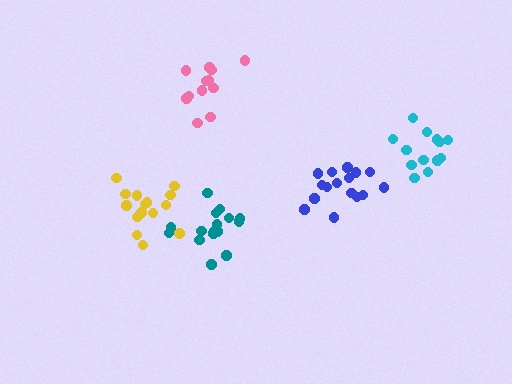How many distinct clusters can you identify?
There are 5 distinct clusters.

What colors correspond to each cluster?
The clusters are colored: pink, teal, blue, yellow, cyan.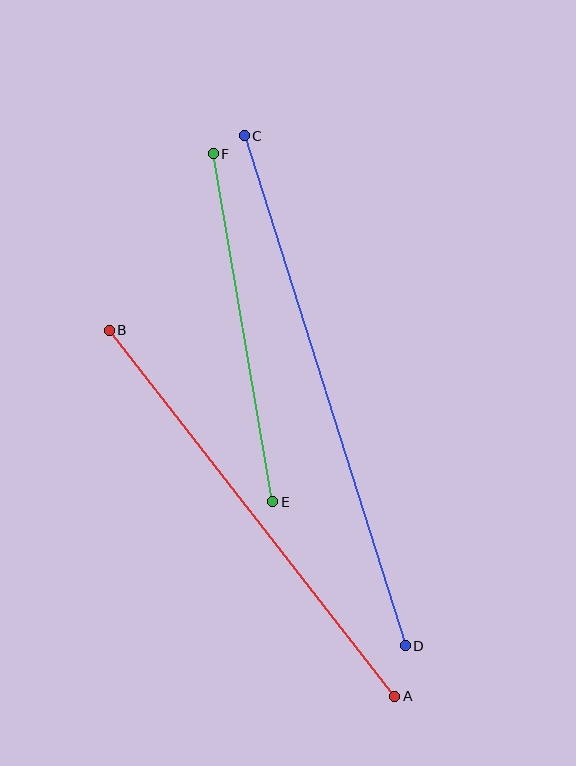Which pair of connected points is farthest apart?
Points C and D are farthest apart.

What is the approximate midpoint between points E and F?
The midpoint is at approximately (243, 328) pixels.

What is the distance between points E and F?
The distance is approximately 353 pixels.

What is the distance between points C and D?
The distance is approximately 535 pixels.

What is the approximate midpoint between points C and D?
The midpoint is at approximately (325, 391) pixels.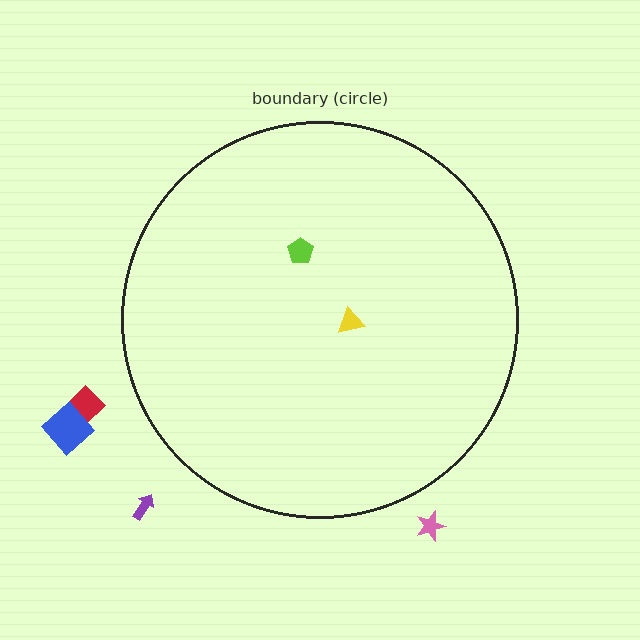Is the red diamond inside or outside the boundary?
Outside.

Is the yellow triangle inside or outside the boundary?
Inside.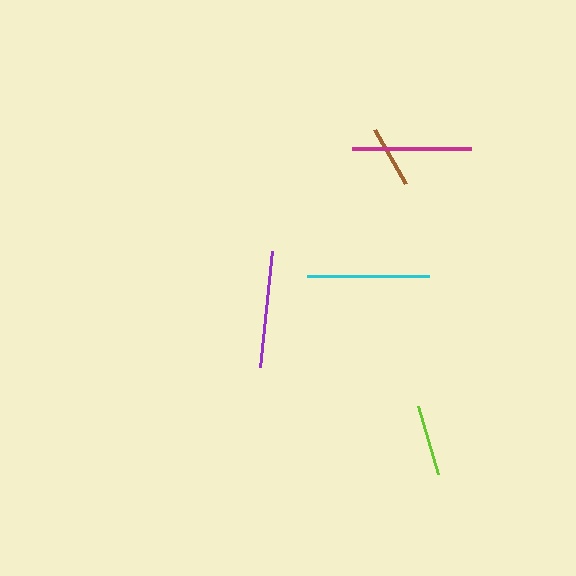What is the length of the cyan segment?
The cyan segment is approximately 122 pixels long.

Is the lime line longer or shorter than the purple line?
The purple line is longer than the lime line.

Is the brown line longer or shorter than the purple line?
The purple line is longer than the brown line.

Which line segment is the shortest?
The brown line is the shortest at approximately 62 pixels.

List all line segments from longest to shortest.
From longest to shortest: cyan, magenta, purple, lime, brown.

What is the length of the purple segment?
The purple segment is approximately 117 pixels long.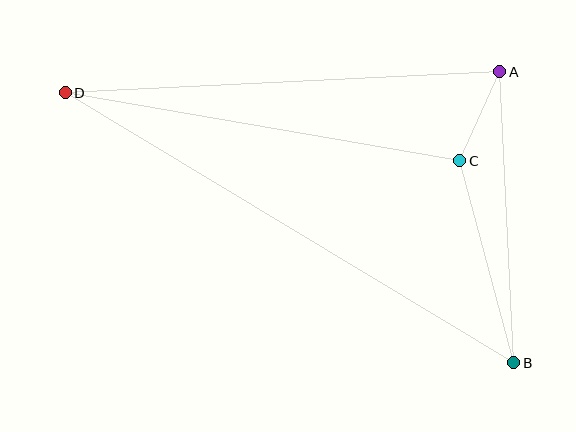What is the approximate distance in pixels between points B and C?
The distance between B and C is approximately 209 pixels.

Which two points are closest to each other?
Points A and C are closest to each other.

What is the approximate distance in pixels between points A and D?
The distance between A and D is approximately 435 pixels.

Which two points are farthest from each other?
Points B and D are farthest from each other.